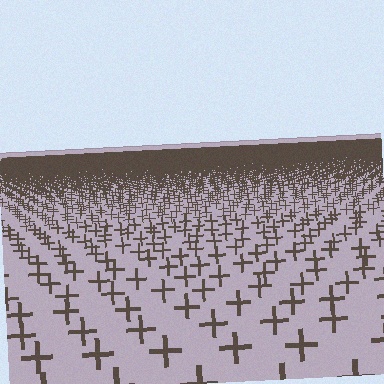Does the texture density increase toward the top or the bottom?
Density increases toward the top.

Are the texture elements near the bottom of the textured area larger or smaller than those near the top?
Larger. Near the bottom, elements are closer to the viewer and appear at a bigger on-screen size.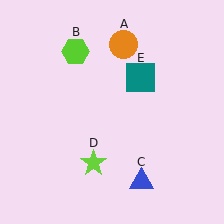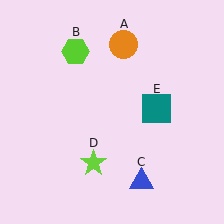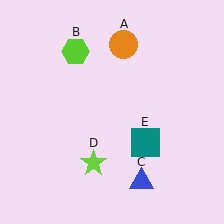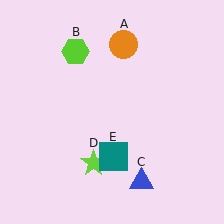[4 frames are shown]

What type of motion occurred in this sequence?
The teal square (object E) rotated clockwise around the center of the scene.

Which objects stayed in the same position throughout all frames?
Orange circle (object A) and lime hexagon (object B) and blue triangle (object C) and lime star (object D) remained stationary.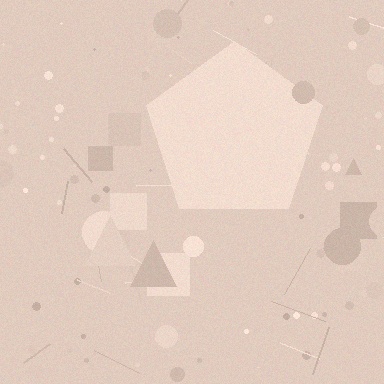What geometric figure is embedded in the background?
A pentagon is embedded in the background.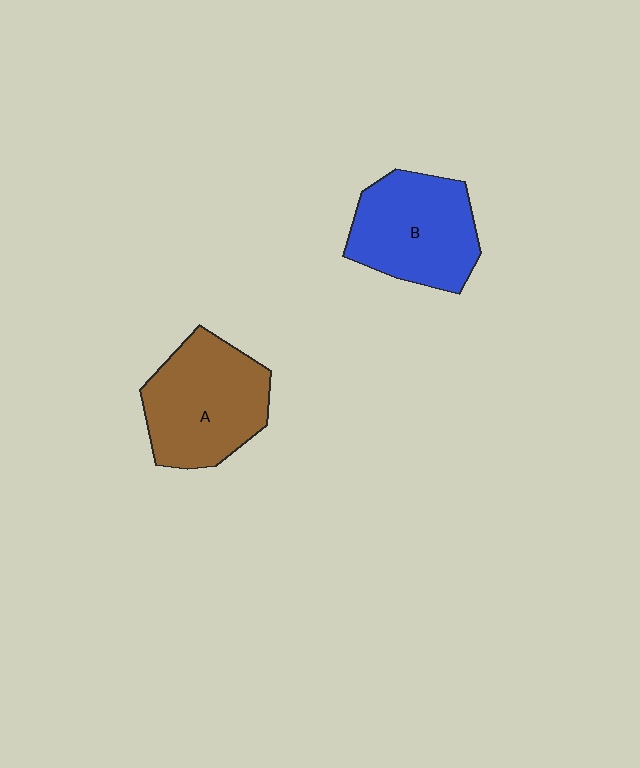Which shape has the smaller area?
Shape B (blue).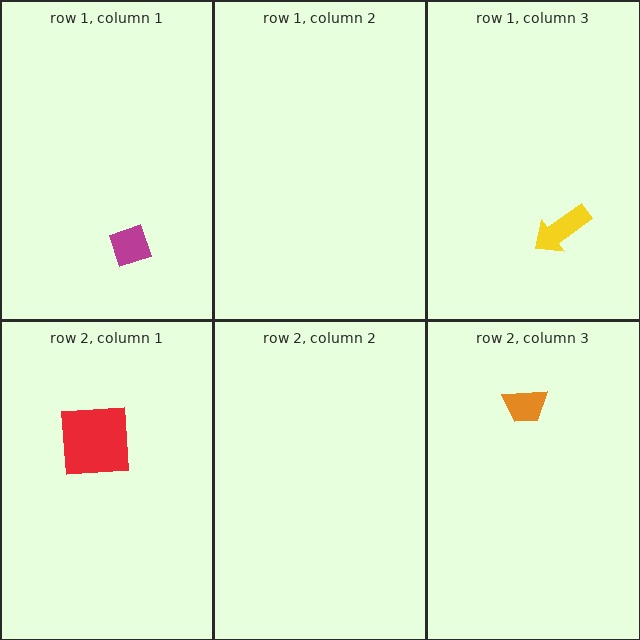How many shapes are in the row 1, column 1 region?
1.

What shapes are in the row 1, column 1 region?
The magenta diamond.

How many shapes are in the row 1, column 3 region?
1.